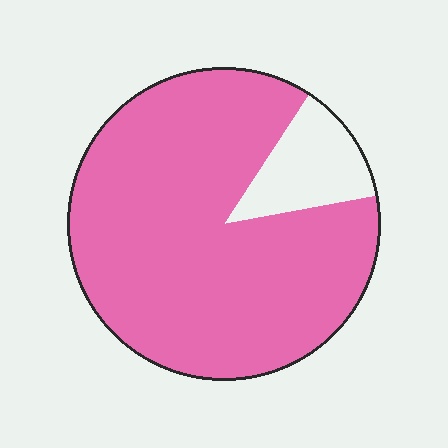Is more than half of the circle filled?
Yes.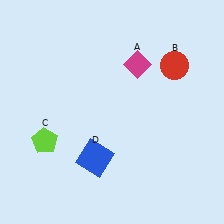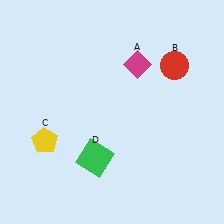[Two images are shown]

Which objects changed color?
C changed from lime to yellow. D changed from blue to green.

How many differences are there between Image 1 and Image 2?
There are 2 differences between the two images.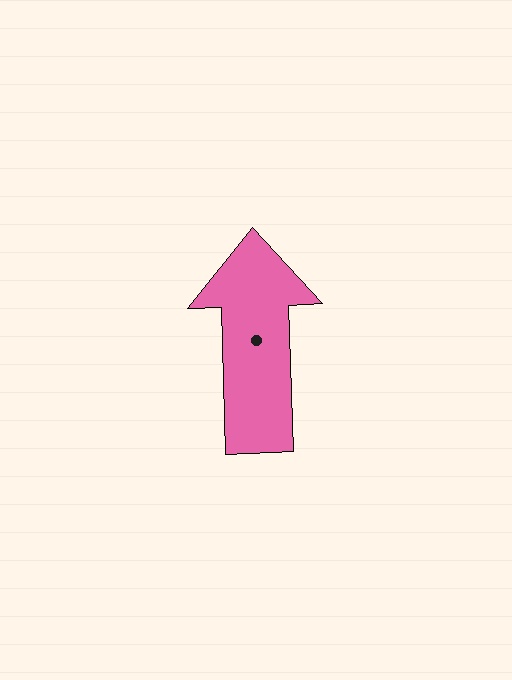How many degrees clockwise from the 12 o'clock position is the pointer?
Approximately 358 degrees.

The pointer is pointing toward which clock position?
Roughly 12 o'clock.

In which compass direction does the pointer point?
North.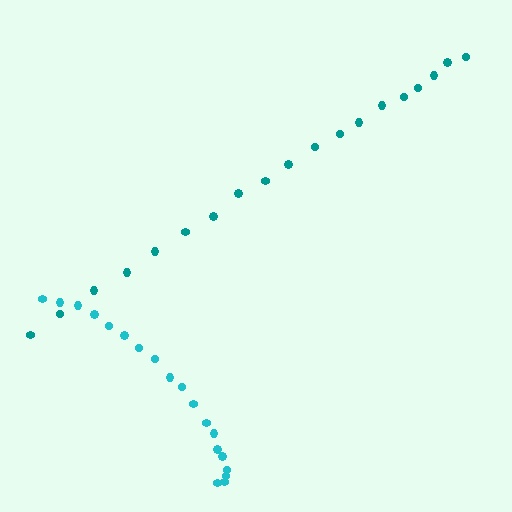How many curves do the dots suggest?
There are 2 distinct paths.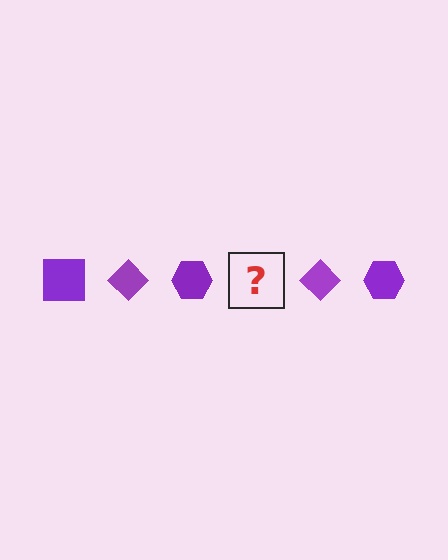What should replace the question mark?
The question mark should be replaced with a purple square.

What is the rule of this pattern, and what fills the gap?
The rule is that the pattern cycles through square, diamond, hexagon shapes in purple. The gap should be filled with a purple square.